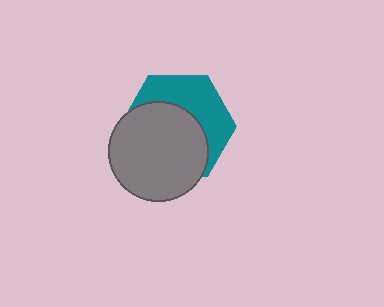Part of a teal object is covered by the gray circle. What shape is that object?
It is a hexagon.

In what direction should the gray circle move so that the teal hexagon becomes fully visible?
The gray circle should move toward the lower-left. That is the shortest direction to clear the overlap and leave the teal hexagon fully visible.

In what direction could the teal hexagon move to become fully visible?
The teal hexagon could move toward the upper-right. That would shift it out from behind the gray circle entirely.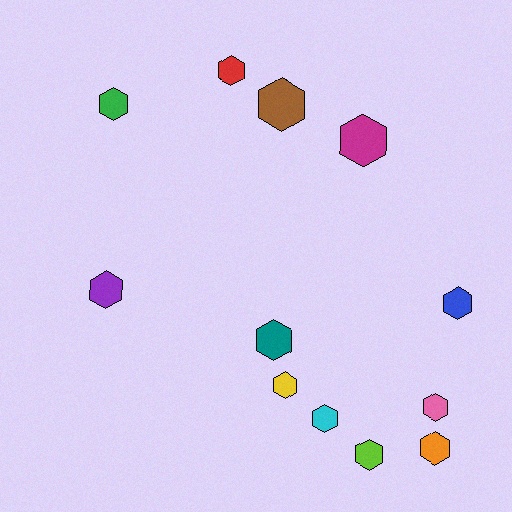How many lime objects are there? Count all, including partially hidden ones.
There is 1 lime object.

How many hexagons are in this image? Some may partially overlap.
There are 12 hexagons.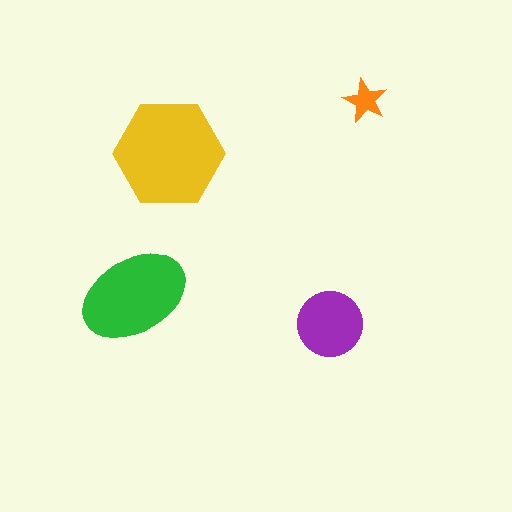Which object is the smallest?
The orange star.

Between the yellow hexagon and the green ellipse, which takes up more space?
The yellow hexagon.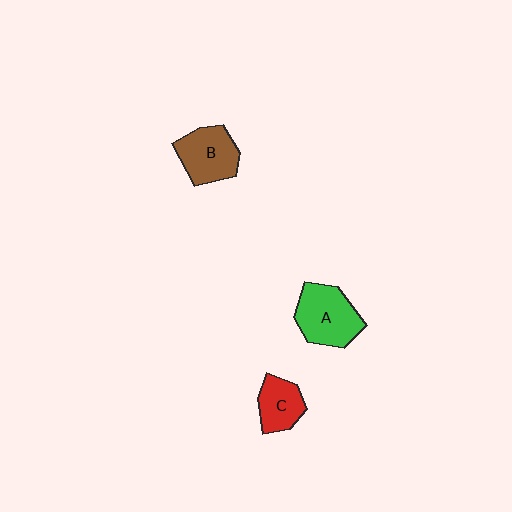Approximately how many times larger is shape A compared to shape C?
Approximately 1.6 times.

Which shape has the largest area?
Shape A (green).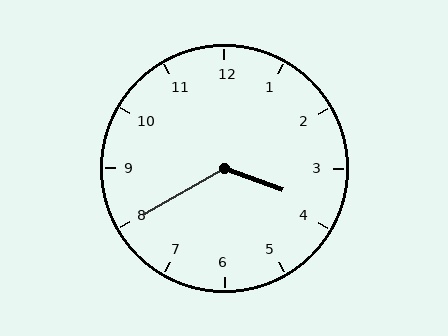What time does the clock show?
3:40.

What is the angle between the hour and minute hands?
Approximately 130 degrees.